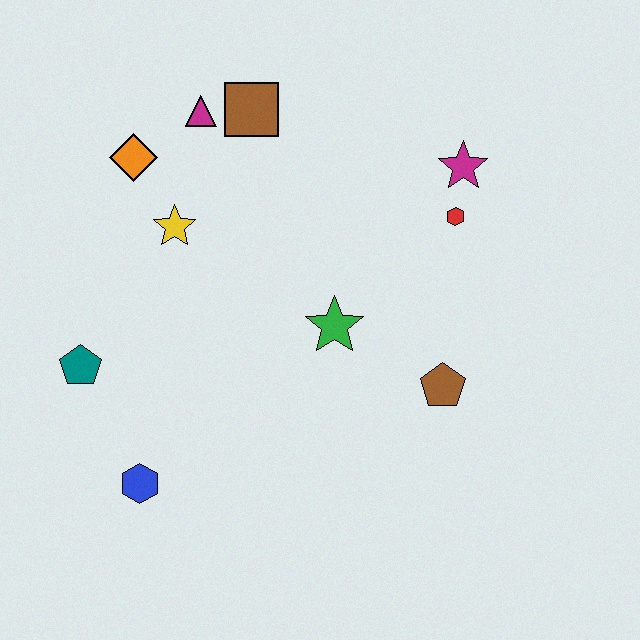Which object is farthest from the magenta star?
The blue hexagon is farthest from the magenta star.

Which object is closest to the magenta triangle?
The brown square is closest to the magenta triangle.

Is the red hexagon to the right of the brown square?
Yes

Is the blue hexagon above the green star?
No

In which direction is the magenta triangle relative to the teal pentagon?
The magenta triangle is above the teal pentagon.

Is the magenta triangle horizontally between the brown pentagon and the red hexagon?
No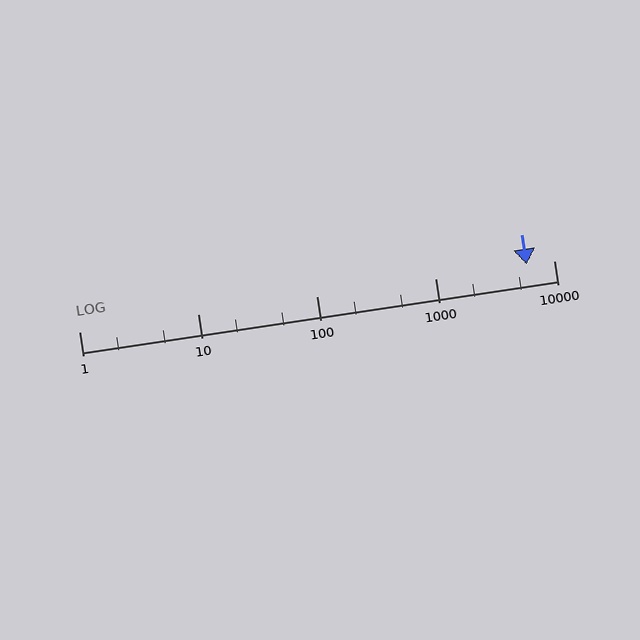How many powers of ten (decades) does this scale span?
The scale spans 4 decades, from 1 to 10000.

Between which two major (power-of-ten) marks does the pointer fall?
The pointer is between 1000 and 10000.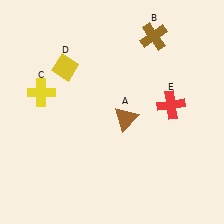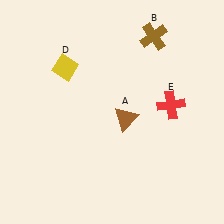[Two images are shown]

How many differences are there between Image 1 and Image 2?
There is 1 difference between the two images.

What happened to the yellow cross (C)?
The yellow cross (C) was removed in Image 2. It was in the top-left area of Image 1.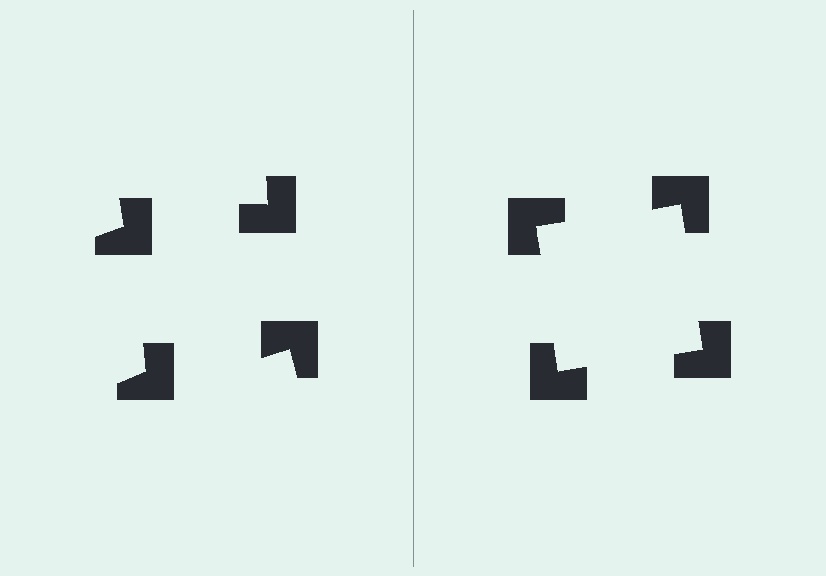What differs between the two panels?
The notched squares are positioned identically on both sides; only the wedge orientations differ. On the right they align to a square; on the left they are misaligned.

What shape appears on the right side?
An illusory square.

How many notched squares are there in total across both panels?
8 — 4 on each side.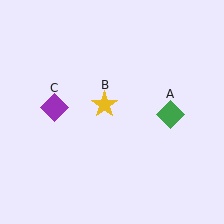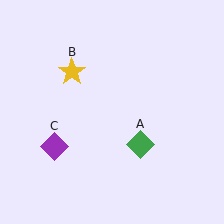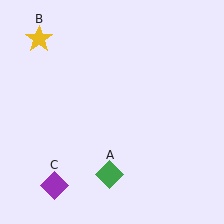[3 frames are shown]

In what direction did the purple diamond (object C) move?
The purple diamond (object C) moved down.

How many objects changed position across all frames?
3 objects changed position: green diamond (object A), yellow star (object B), purple diamond (object C).